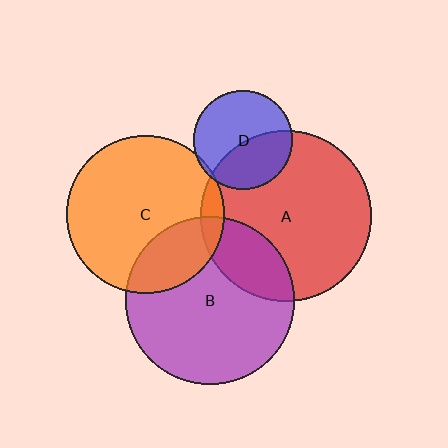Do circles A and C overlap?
Yes.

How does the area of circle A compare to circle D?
Approximately 3.0 times.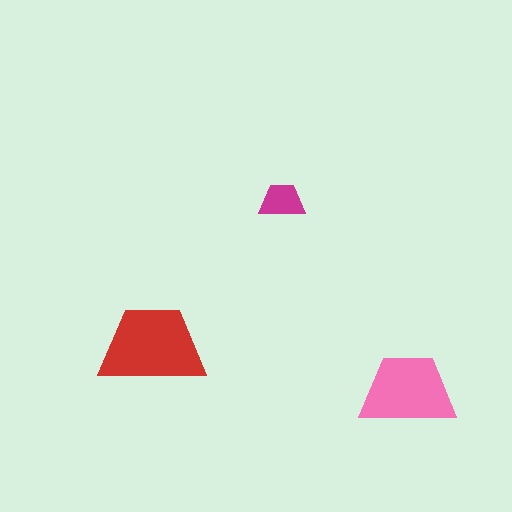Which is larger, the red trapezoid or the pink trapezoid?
The red one.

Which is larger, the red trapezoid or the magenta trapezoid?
The red one.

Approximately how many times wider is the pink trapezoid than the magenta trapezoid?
About 2 times wider.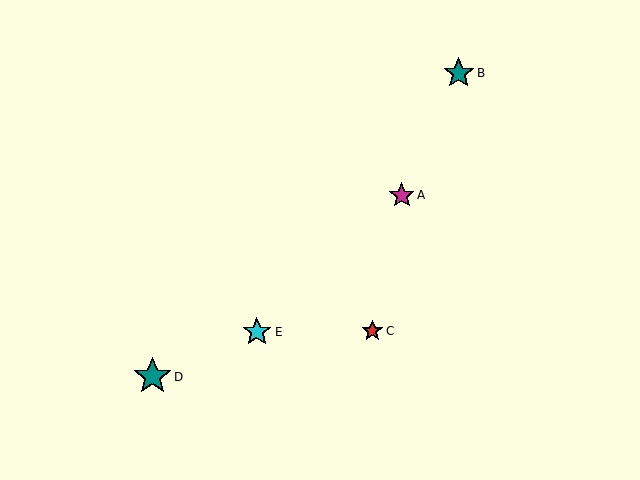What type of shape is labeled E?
Shape E is a cyan star.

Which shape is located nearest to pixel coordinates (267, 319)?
The cyan star (labeled E) at (257, 332) is nearest to that location.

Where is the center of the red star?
The center of the red star is at (372, 331).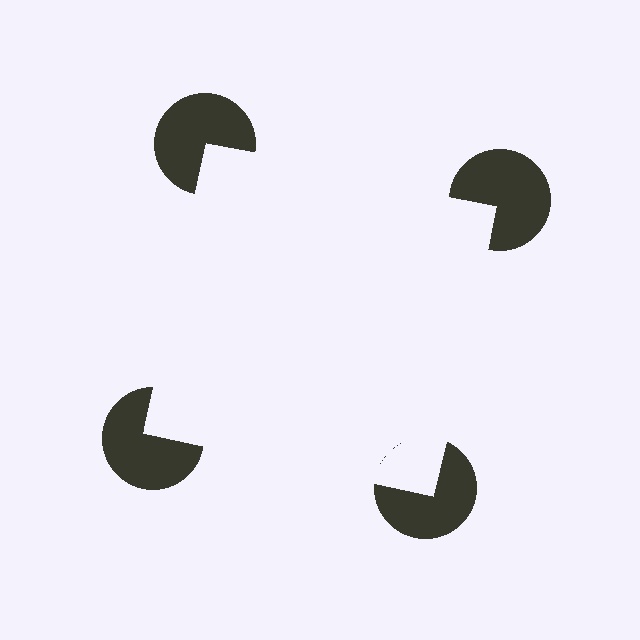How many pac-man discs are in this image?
There are 4 — one at each vertex of the illusory square.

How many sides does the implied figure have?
4 sides.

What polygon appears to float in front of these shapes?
An illusory square — its edges are inferred from the aligned wedge cuts in the pac-man discs, not physically drawn.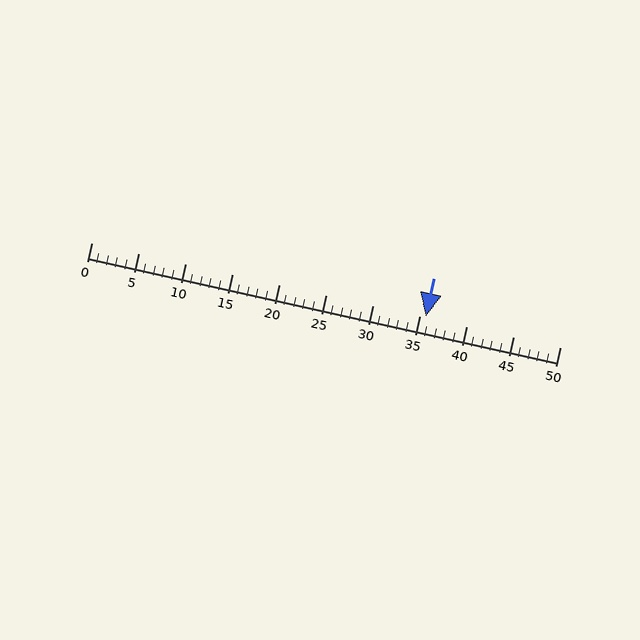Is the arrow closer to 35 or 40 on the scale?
The arrow is closer to 35.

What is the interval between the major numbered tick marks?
The major tick marks are spaced 5 units apart.